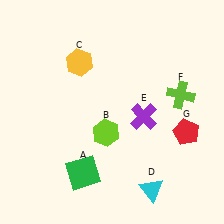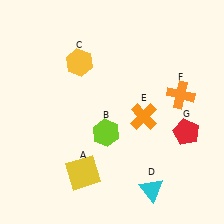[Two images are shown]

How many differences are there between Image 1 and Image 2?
There are 3 differences between the two images.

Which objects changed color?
A changed from green to yellow. E changed from purple to orange. F changed from lime to orange.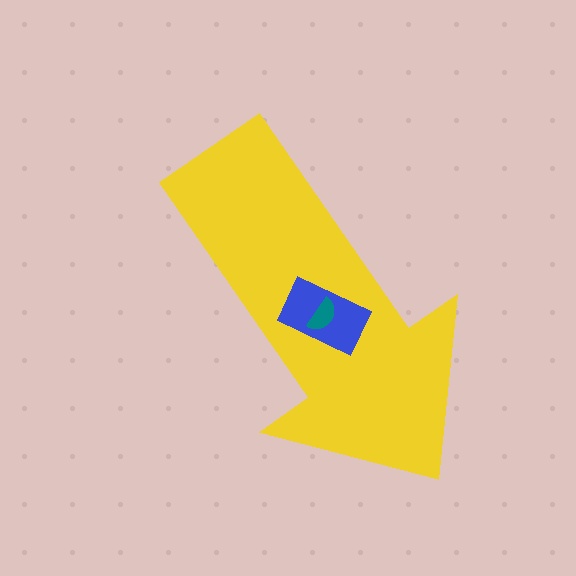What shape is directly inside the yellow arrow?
The blue rectangle.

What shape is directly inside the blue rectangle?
The teal semicircle.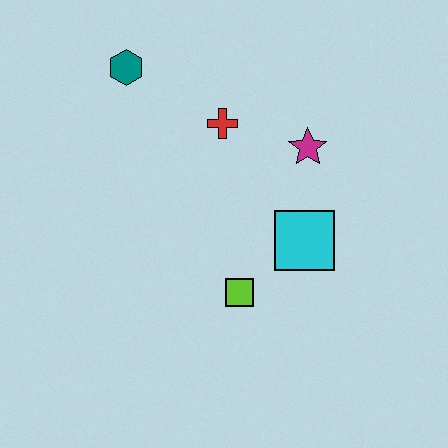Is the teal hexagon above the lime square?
Yes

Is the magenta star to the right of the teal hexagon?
Yes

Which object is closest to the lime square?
The cyan square is closest to the lime square.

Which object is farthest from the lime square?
The teal hexagon is farthest from the lime square.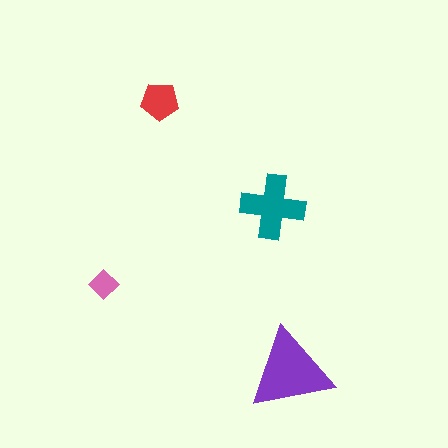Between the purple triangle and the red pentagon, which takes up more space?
The purple triangle.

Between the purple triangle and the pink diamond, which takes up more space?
The purple triangle.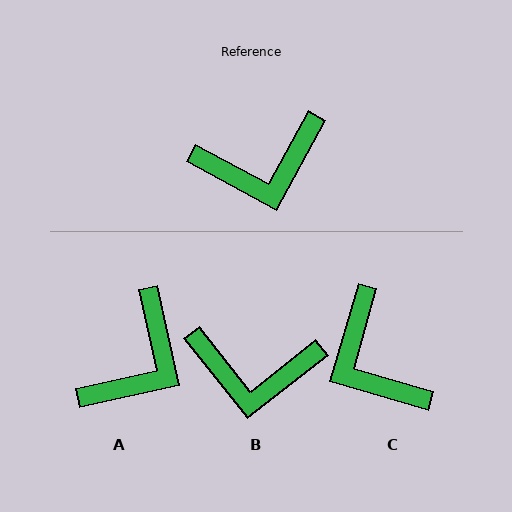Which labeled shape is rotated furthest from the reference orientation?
C, about 77 degrees away.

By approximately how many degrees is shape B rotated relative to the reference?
Approximately 23 degrees clockwise.